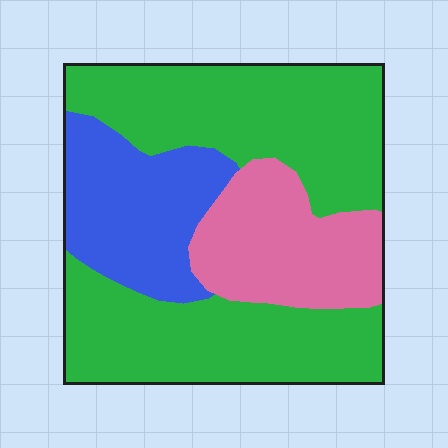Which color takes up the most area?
Green, at roughly 60%.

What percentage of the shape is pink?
Pink covers 21% of the shape.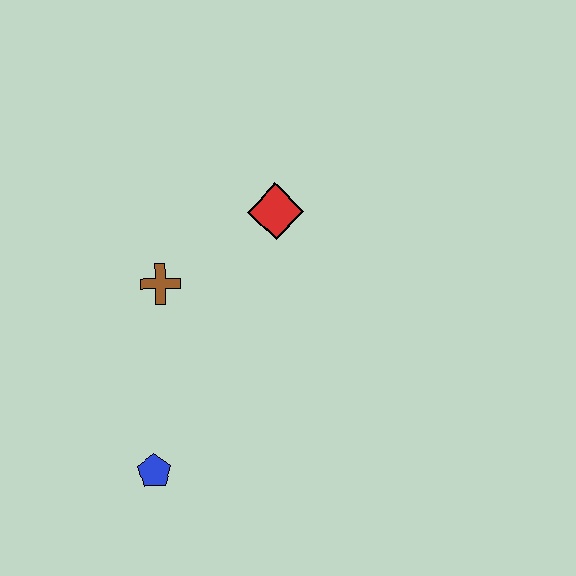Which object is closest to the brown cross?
The red diamond is closest to the brown cross.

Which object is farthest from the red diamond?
The blue pentagon is farthest from the red diamond.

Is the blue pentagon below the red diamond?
Yes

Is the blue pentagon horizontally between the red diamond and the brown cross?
No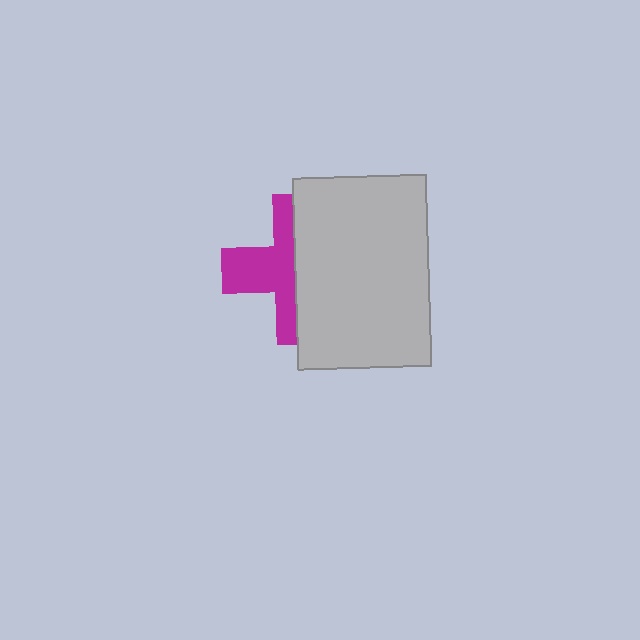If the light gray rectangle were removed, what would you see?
You would see the complete magenta cross.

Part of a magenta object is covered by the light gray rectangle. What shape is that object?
It is a cross.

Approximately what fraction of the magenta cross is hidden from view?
Roughly 54% of the magenta cross is hidden behind the light gray rectangle.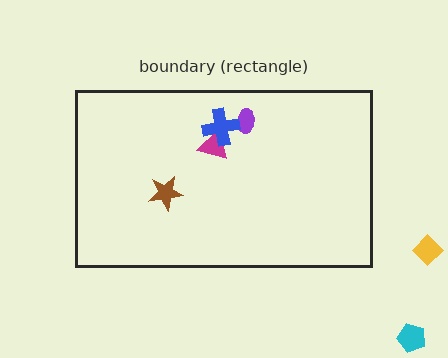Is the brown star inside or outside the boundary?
Inside.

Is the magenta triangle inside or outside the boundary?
Inside.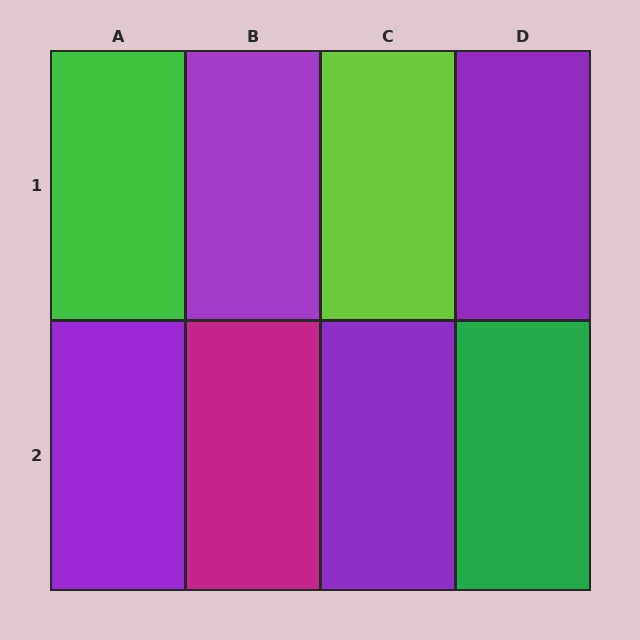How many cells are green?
2 cells are green.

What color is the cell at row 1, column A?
Green.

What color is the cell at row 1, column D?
Purple.